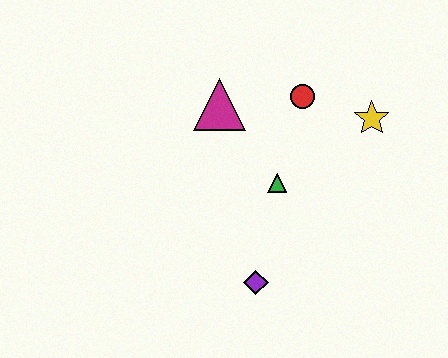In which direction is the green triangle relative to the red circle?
The green triangle is below the red circle.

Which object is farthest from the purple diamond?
The yellow star is farthest from the purple diamond.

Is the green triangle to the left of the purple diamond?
No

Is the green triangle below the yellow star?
Yes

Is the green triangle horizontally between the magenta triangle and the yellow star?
Yes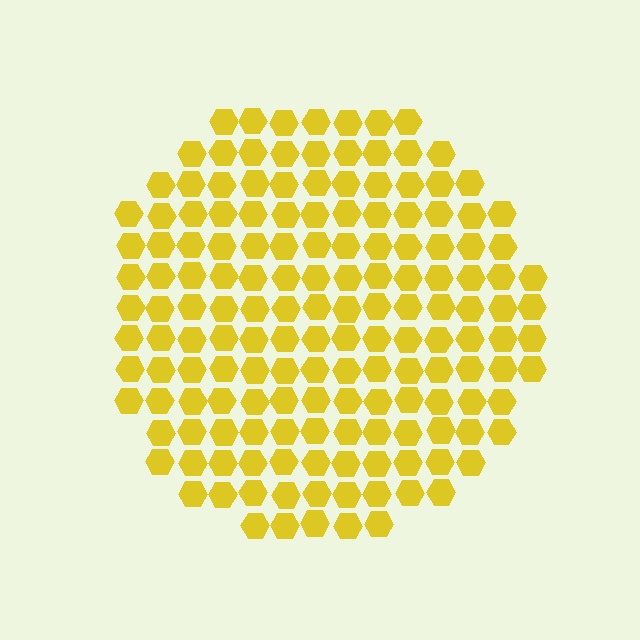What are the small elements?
The small elements are hexagons.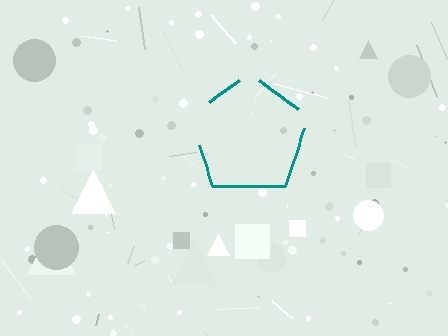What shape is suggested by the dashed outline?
The dashed outline suggests a pentagon.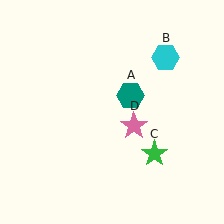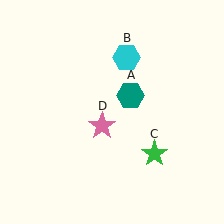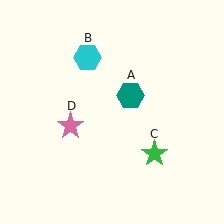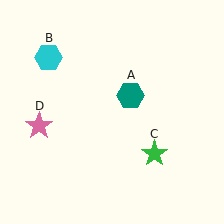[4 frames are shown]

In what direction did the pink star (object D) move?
The pink star (object D) moved left.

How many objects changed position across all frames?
2 objects changed position: cyan hexagon (object B), pink star (object D).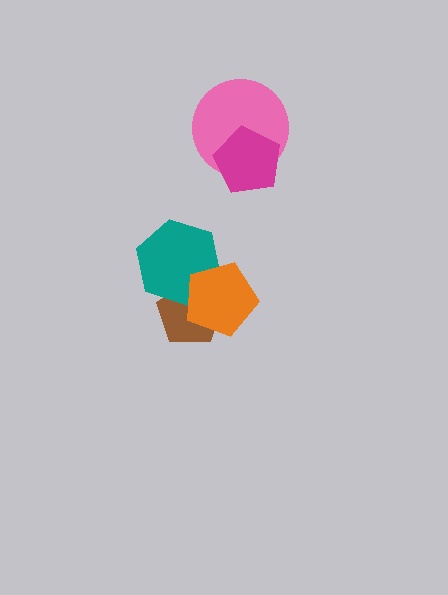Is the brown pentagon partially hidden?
Yes, it is partially covered by another shape.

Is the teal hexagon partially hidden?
Yes, it is partially covered by another shape.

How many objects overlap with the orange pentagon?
2 objects overlap with the orange pentagon.